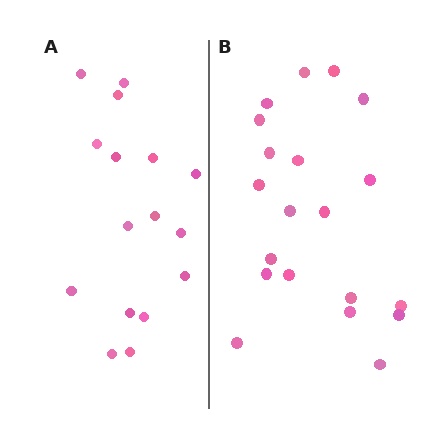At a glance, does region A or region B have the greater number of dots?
Region B (the right region) has more dots.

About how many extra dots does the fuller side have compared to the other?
Region B has about 4 more dots than region A.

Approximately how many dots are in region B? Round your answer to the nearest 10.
About 20 dots.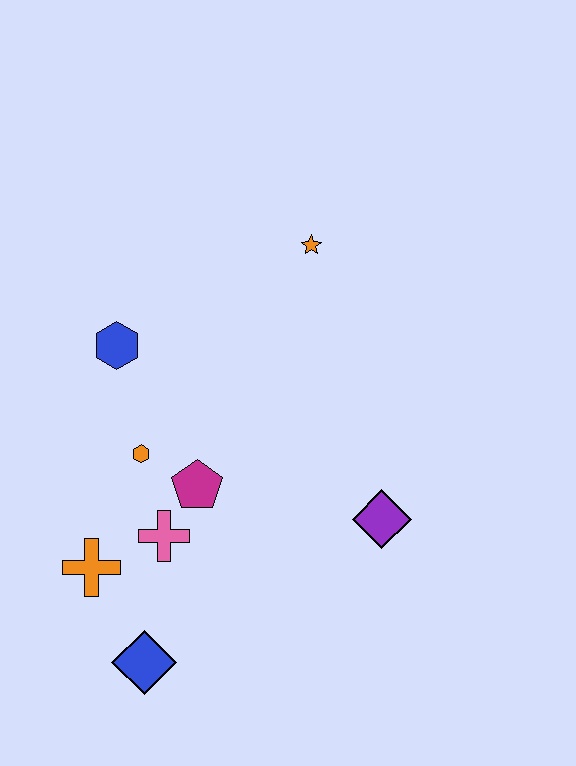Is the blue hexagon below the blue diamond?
No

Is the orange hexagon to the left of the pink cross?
Yes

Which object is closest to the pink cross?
The magenta pentagon is closest to the pink cross.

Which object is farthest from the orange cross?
The orange star is farthest from the orange cross.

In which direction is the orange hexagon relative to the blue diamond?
The orange hexagon is above the blue diamond.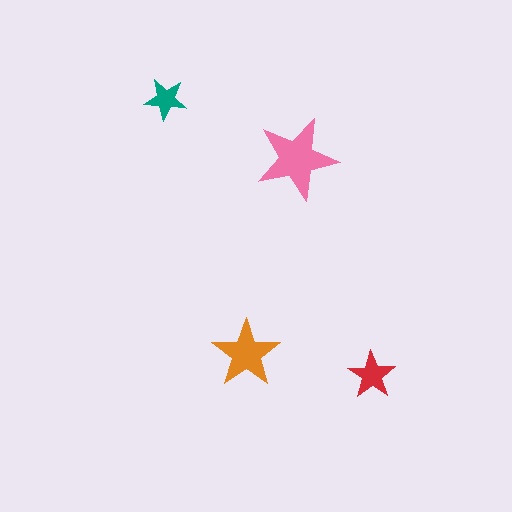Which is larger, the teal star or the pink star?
The pink one.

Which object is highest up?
The teal star is topmost.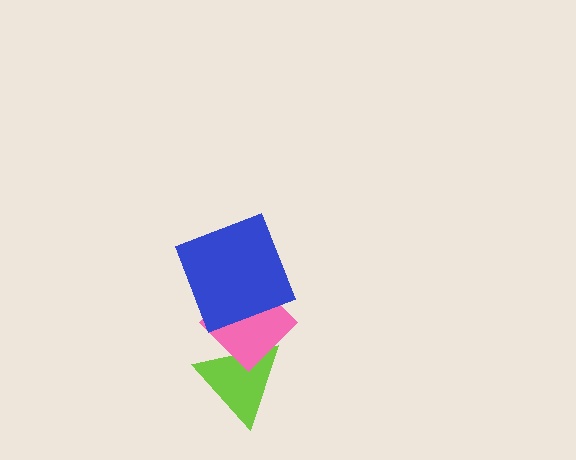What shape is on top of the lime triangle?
The pink diamond is on top of the lime triangle.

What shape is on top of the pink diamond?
The blue square is on top of the pink diamond.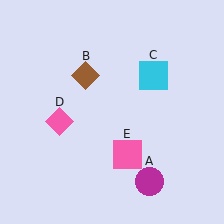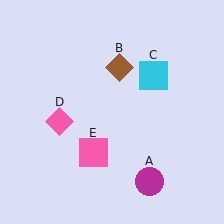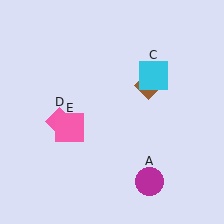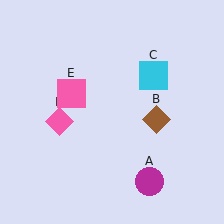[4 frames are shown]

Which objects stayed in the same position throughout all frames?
Magenta circle (object A) and cyan square (object C) and pink diamond (object D) remained stationary.